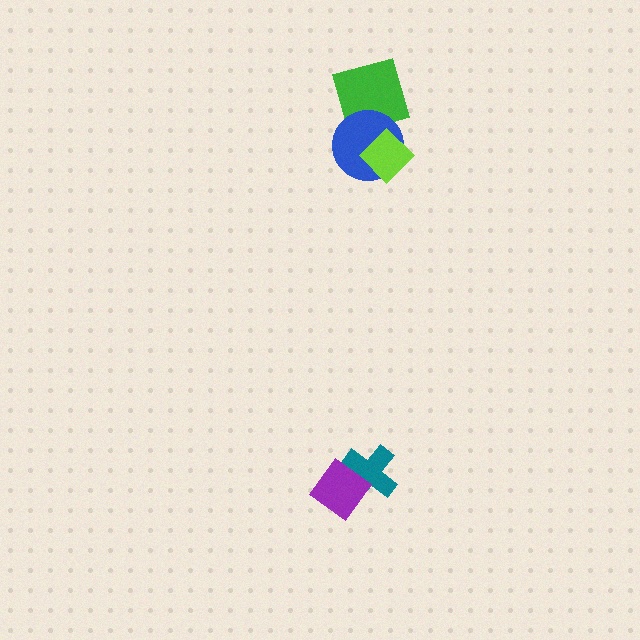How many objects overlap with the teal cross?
1 object overlaps with the teal cross.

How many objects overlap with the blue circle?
2 objects overlap with the blue circle.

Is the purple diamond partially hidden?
No, no other shape covers it.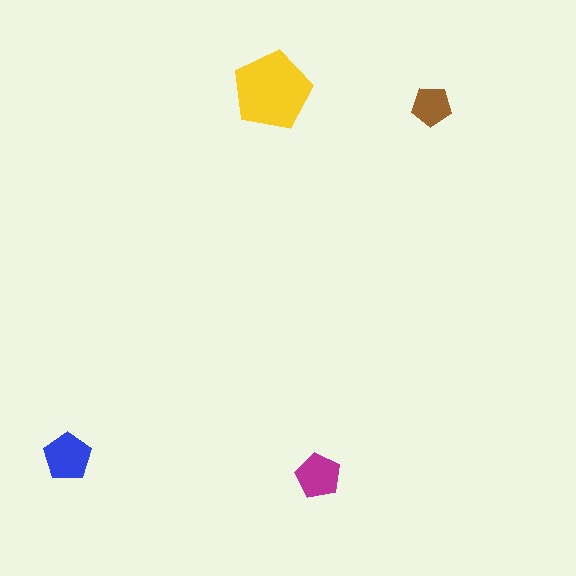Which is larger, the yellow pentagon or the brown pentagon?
The yellow one.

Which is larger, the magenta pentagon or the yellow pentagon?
The yellow one.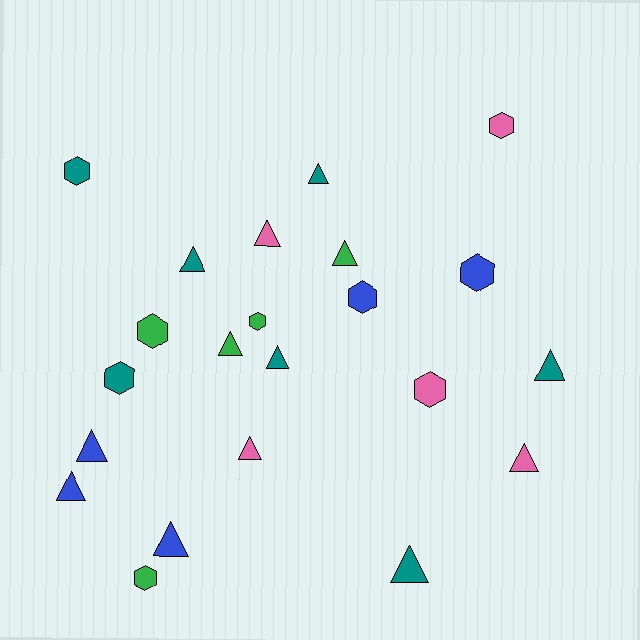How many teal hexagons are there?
There are 2 teal hexagons.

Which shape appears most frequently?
Triangle, with 13 objects.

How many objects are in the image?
There are 22 objects.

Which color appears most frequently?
Teal, with 7 objects.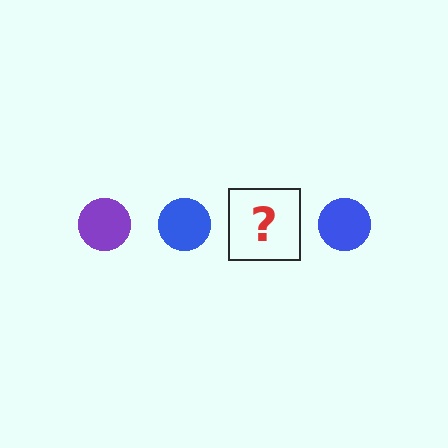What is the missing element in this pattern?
The missing element is a purple circle.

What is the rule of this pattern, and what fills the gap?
The rule is that the pattern cycles through purple, blue circles. The gap should be filled with a purple circle.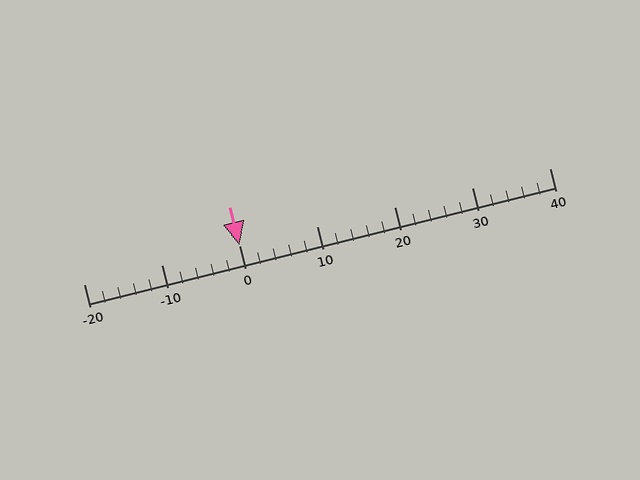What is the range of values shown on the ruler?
The ruler shows values from -20 to 40.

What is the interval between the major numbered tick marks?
The major tick marks are spaced 10 units apart.